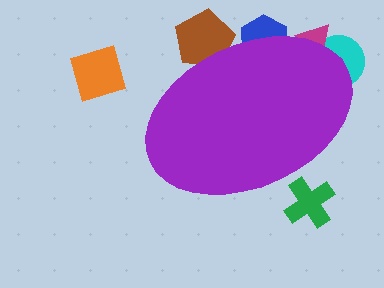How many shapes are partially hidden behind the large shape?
5 shapes are partially hidden.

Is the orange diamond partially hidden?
No, the orange diamond is fully visible.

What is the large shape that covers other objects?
A purple ellipse.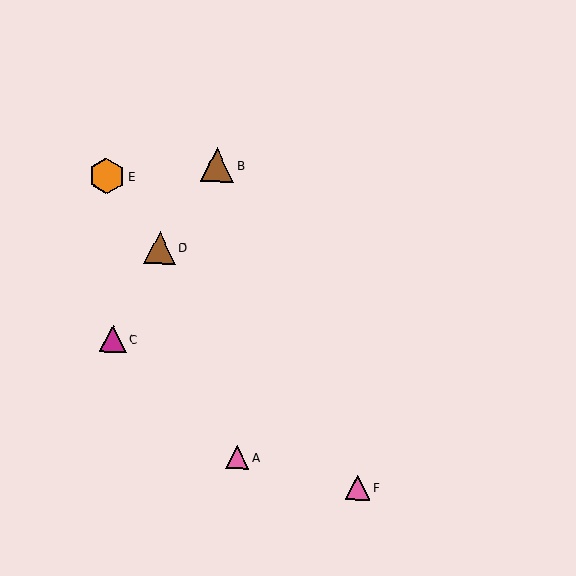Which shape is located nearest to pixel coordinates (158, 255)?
The brown triangle (labeled D) at (159, 248) is nearest to that location.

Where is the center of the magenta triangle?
The center of the magenta triangle is at (113, 339).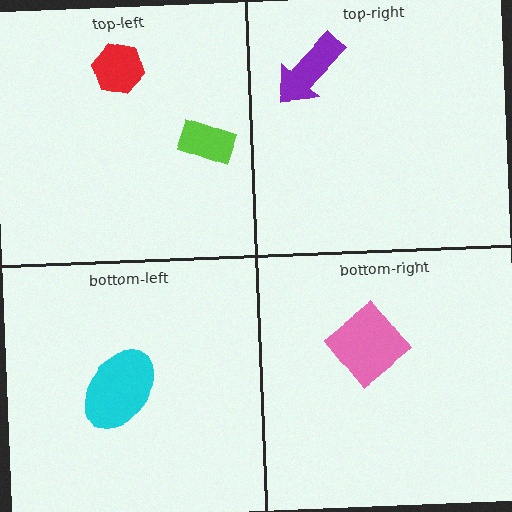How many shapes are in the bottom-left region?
1.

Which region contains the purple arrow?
The top-right region.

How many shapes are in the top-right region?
1.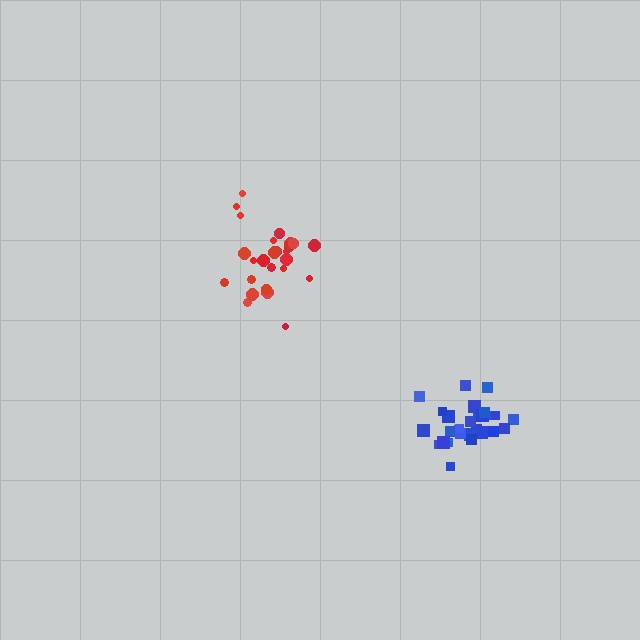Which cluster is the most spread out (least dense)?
Red.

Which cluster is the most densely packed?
Blue.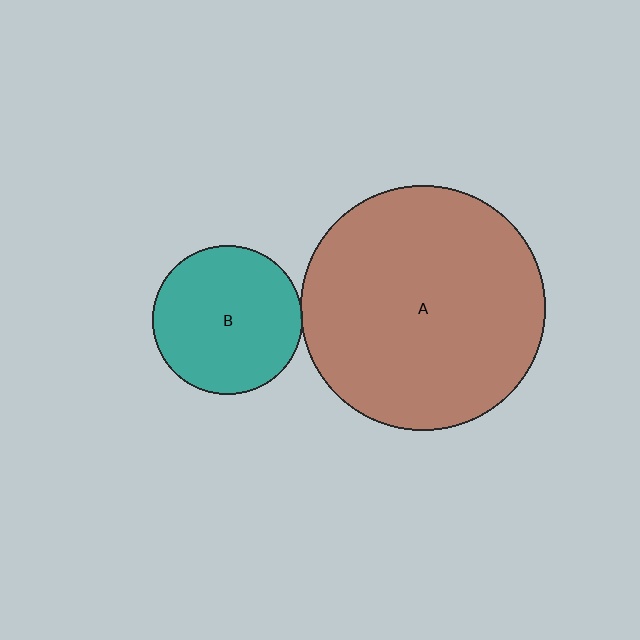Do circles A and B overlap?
Yes.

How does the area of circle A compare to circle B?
Approximately 2.7 times.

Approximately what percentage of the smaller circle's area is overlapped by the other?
Approximately 5%.